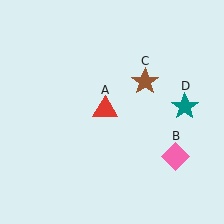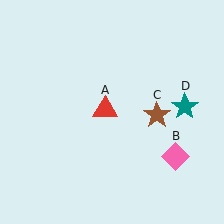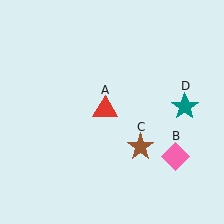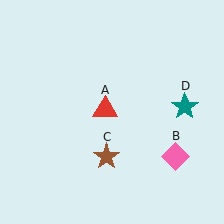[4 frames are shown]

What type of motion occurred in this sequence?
The brown star (object C) rotated clockwise around the center of the scene.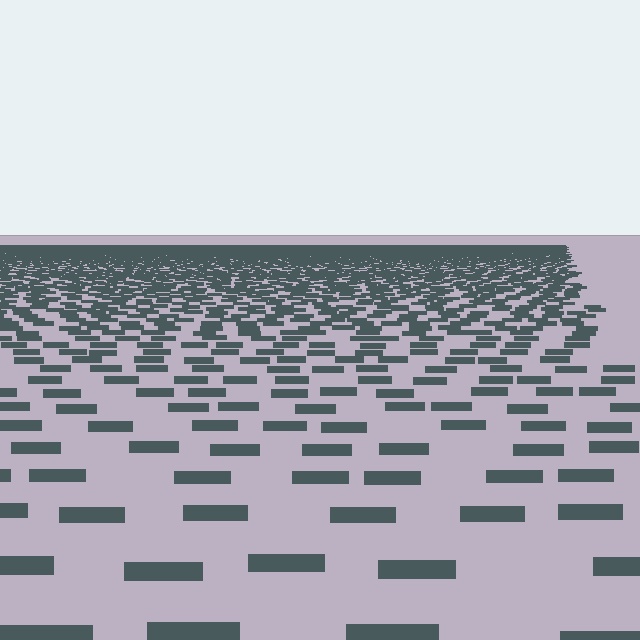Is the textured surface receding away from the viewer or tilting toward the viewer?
The surface is receding away from the viewer. Texture elements get smaller and denser toward the top.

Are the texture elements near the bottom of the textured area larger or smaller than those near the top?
Larger. Near the bottom, elements are closer to the viewer and appear at a bigger on-screen size.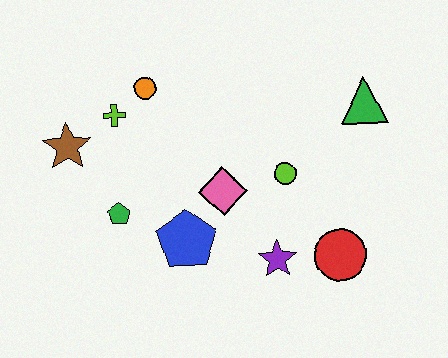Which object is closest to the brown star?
The lime cross is closest to the brown star.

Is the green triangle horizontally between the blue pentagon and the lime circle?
No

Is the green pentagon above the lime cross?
No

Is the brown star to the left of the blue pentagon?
Yes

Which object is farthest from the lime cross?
The red circle is farthest from the lime cross.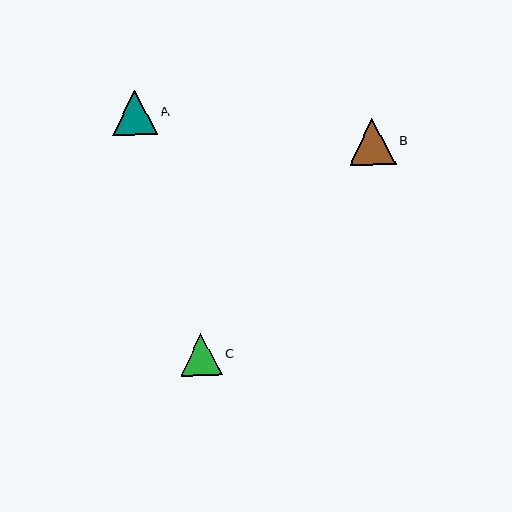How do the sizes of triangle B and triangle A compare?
Triangle B and triangle A are approximately the same size.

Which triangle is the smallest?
Triangle C is the smallest with a size of approximately 42 pixels.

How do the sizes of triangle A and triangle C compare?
Triangle A and triangle C are approximately the same size.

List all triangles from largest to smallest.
From largest to smallest: B, A, C.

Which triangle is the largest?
Triangle B is the largest with a size of approximately 47 pixels.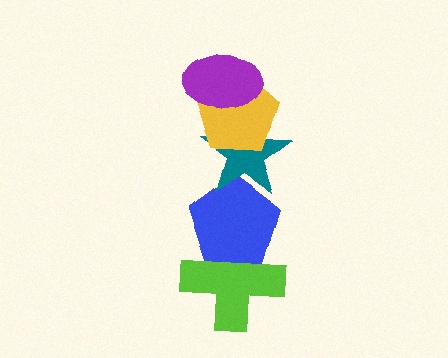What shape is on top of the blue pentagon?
The teal star is on top of the blue pentagon.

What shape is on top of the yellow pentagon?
The purple ellipse is on top of the yellow pentagon.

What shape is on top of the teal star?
The yellow pentagon is on top of the teal star.